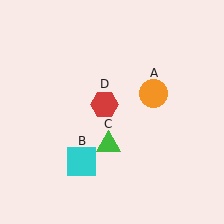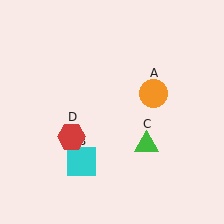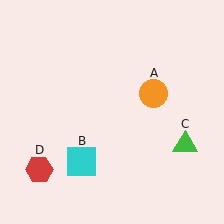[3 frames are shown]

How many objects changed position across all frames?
2 objects changed position: green triangle (object C), red hexagon (object D).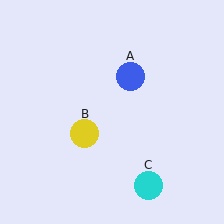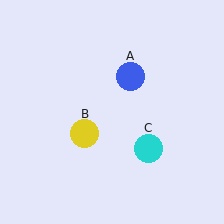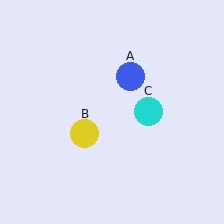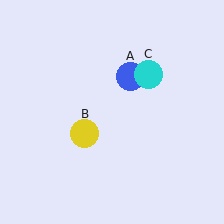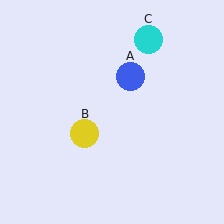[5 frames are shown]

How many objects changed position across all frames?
1 object changed position: cyan circle (object C).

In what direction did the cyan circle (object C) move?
The cyan circle (object C) moved up.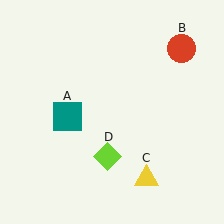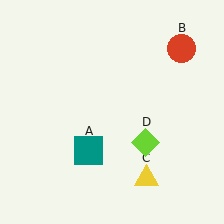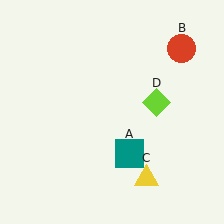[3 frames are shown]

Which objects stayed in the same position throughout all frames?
Red circle (object B) and yellow triangle (object C) remained stationary.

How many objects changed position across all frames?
2 objects changed position: teal square (object A), lime diamond (object D).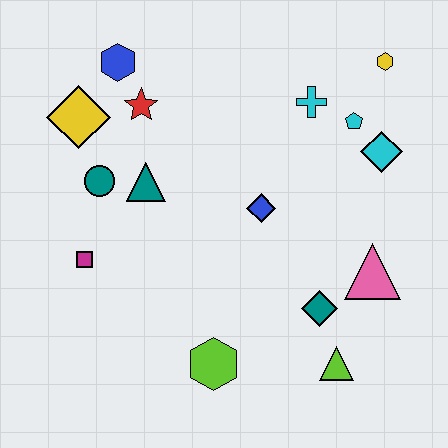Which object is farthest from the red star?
The lime triangle is farthest from the red star.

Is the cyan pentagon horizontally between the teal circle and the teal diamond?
No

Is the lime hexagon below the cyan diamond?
Yes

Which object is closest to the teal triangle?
The teal circle is closest to the teal triangle.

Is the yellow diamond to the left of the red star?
Yes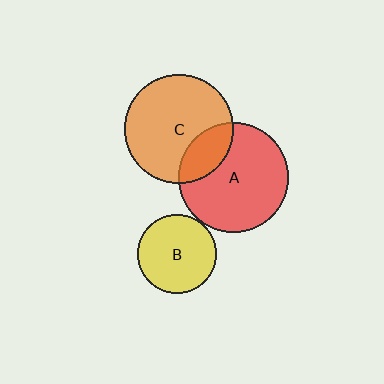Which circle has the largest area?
Circle A (red).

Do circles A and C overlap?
Yes.